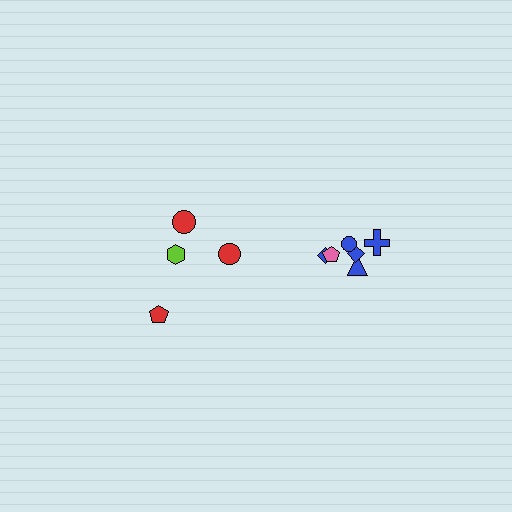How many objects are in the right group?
There are 6 objects.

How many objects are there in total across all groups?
There are 10 objects.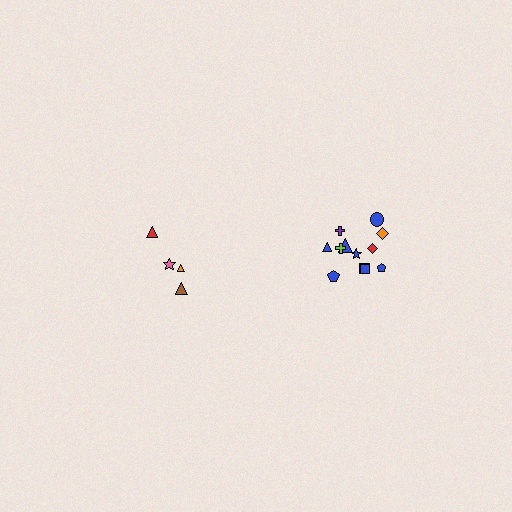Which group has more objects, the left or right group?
The right group.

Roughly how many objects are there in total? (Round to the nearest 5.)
Roughly 15 objects in total.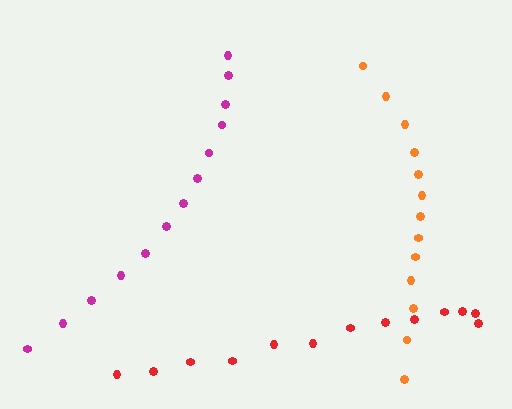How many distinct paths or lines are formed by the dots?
There are 3 distinct paths.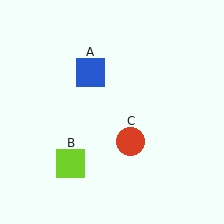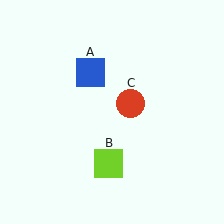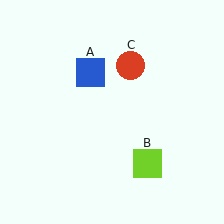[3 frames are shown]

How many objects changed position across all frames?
2 objects changed position: lime square (object B), red circle (object C).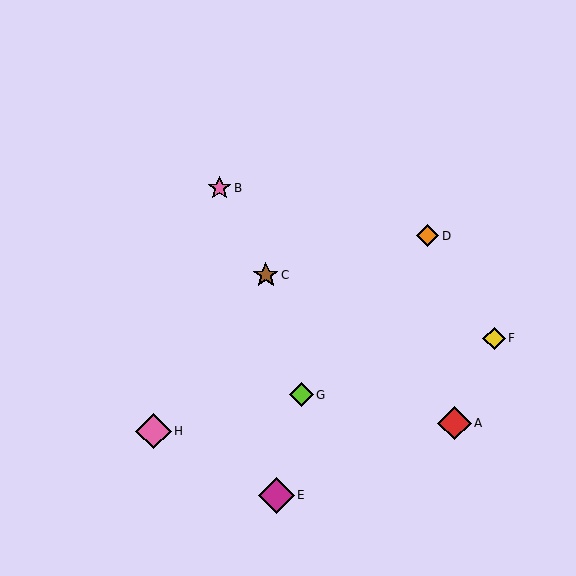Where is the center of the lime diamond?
The center of the lime diamond is at (301, 395).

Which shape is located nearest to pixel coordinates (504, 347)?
The yellow diamond (labeled F) at (494, 338) is nearest to that location.